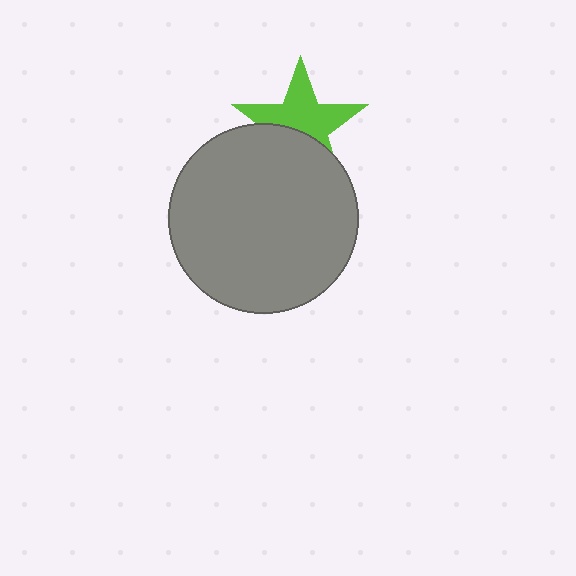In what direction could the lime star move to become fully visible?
The lime star could move up. That would shift it out from behind the gray circle entirely.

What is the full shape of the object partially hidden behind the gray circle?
The partially hidden object is a lime star.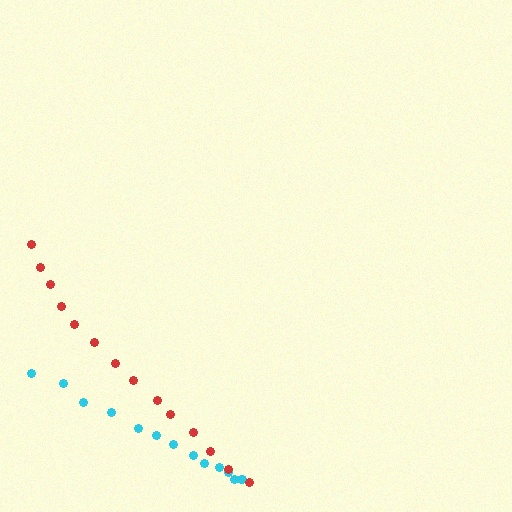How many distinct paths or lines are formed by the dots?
There are 2 distinct paths.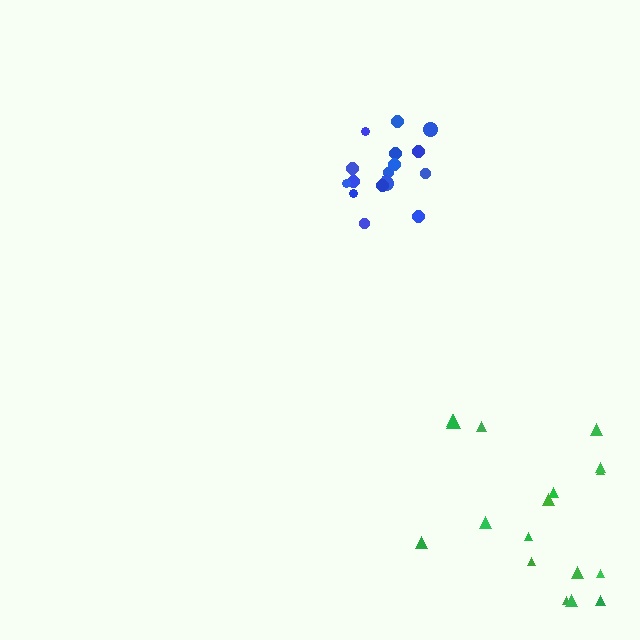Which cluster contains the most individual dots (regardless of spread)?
Blue (17).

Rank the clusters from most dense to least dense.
blue, green.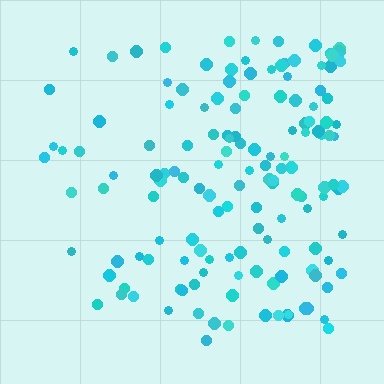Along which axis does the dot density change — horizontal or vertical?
Horizontal.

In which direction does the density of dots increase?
From left to right, with the right side densest.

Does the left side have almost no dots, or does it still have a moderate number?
Still a moderate number, just noticeably fewer than the right.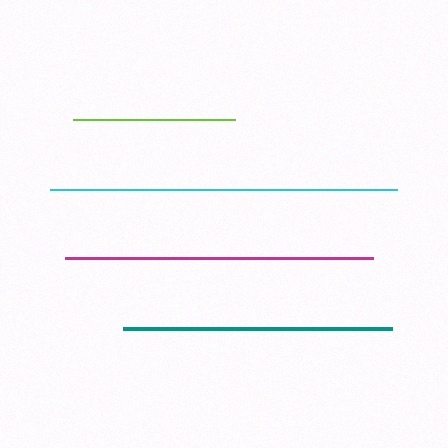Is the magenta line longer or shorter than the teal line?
The magenta line is longer than the teal line.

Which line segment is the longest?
The cyan line is the longest at approximately 347 pixels.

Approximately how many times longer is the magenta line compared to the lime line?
The magenta line is approximately 1.9 times the length of the lime line.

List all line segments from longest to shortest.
From longest to shortest: cyan, magenta, teal, lime.